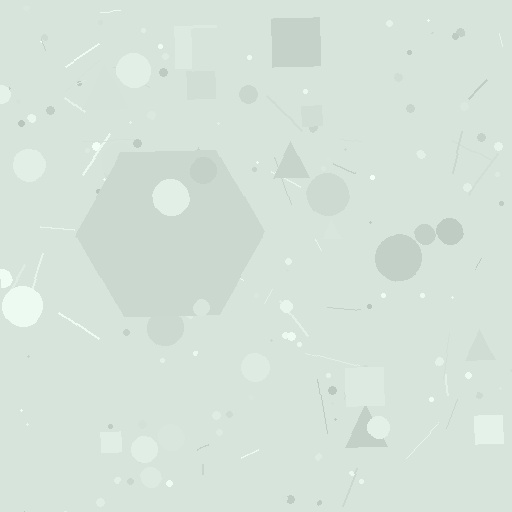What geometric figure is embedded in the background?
A hexagon is embedded in the background.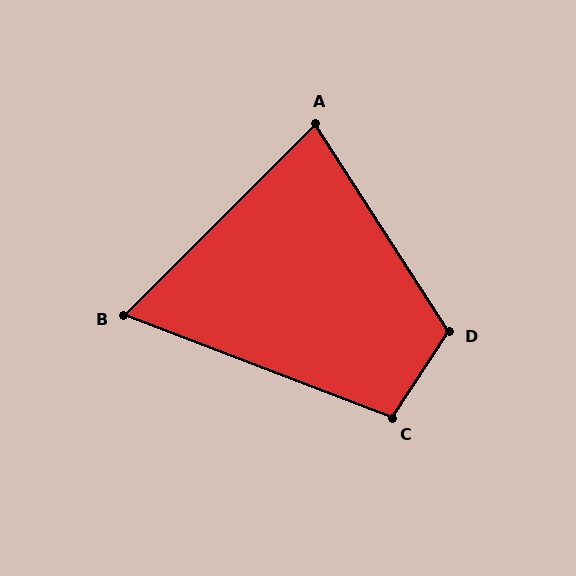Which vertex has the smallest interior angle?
B, at approximately 66 degrees.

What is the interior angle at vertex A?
Approximately 78 degrees (acute).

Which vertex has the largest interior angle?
D, at approximately 114 degrees.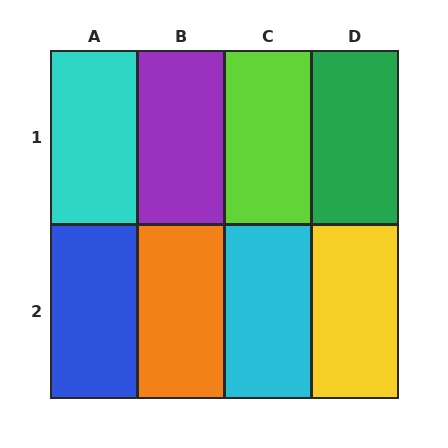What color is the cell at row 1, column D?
Green.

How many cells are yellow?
1 cell is yellow.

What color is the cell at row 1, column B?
Purple.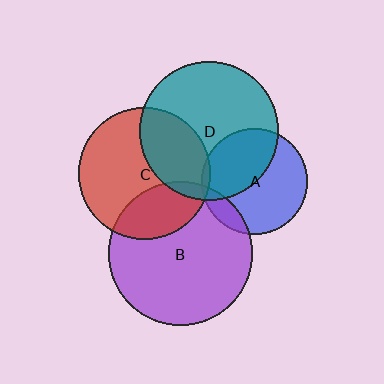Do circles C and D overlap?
Yes.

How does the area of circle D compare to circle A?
Approximately 1.7 times.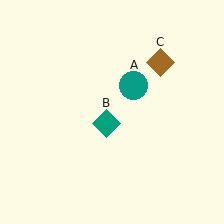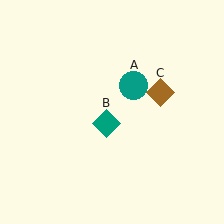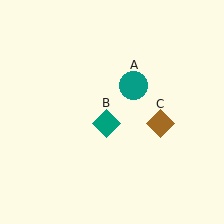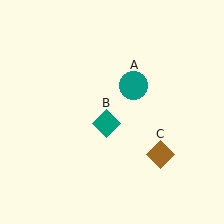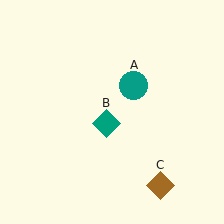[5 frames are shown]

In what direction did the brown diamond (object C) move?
The brown diamond (object C) moved down.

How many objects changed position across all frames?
1 object changed position: brown diamond (object C).